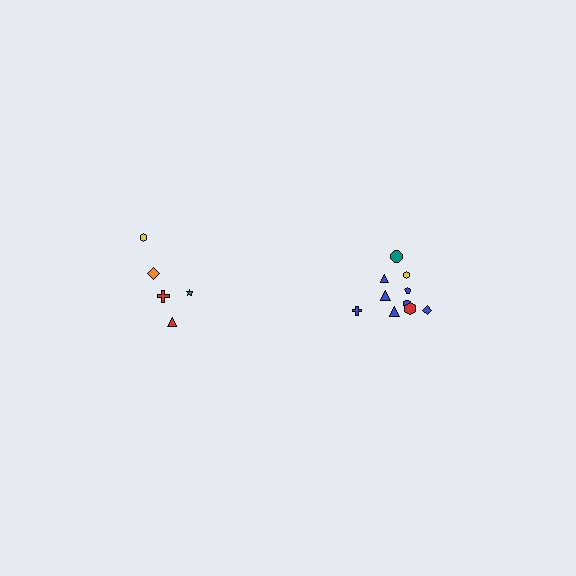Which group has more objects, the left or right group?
The right group.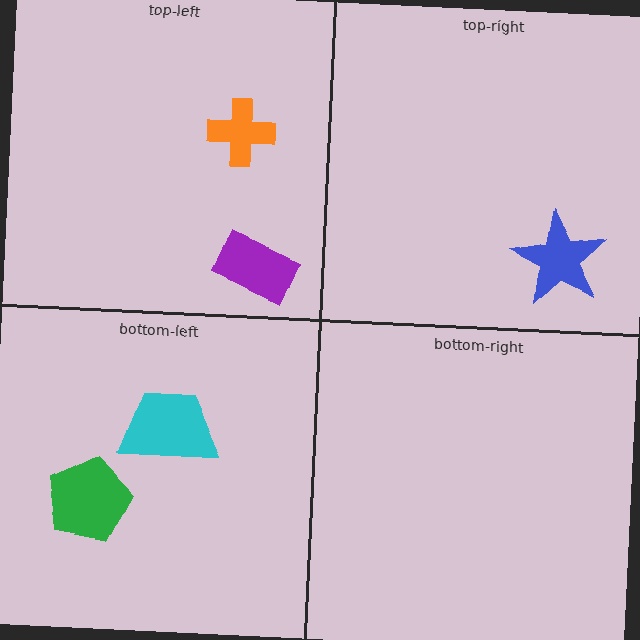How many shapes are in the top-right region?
1.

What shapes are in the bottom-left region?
The cyan trapezoid, the green pentagon.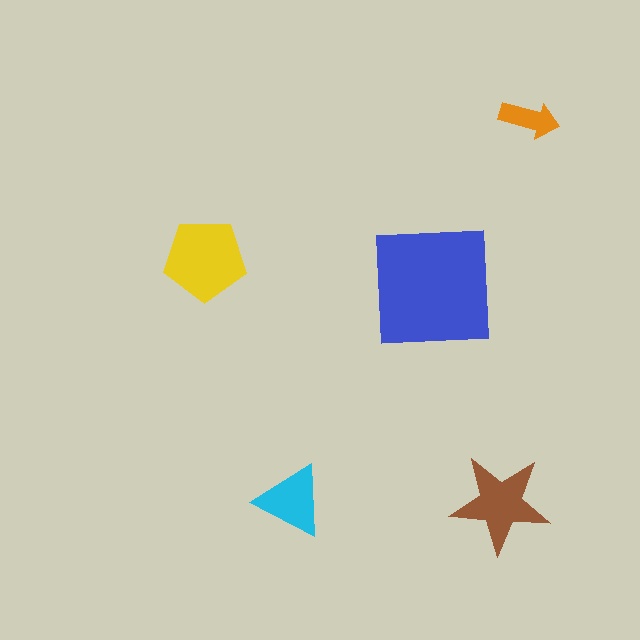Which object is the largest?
The blue square.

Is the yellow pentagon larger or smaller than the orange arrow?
Larger.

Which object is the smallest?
The orange arrow.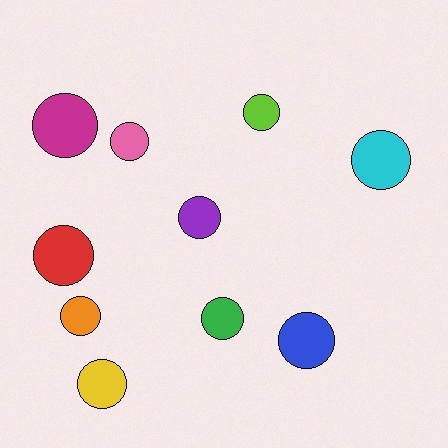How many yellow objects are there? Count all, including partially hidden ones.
There is 1 yellow object.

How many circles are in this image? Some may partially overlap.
There are 10 circles.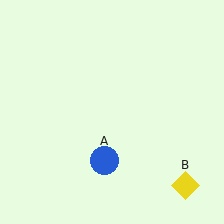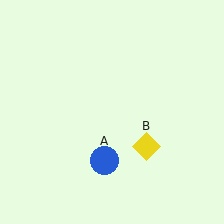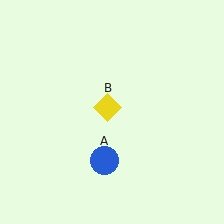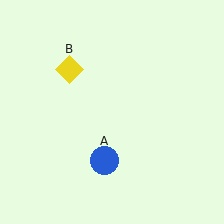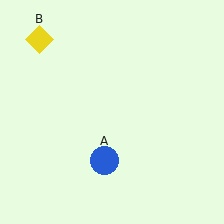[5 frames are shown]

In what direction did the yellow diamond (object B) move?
The yellow diamond (object B) moved up and to the left.